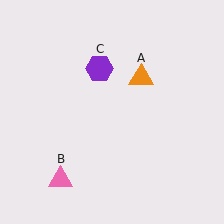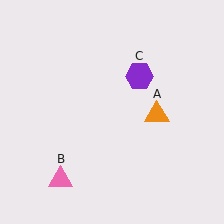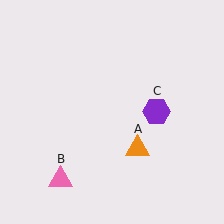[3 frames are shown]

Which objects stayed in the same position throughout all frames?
Pink triangle (object B) remained stationary.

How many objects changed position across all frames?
2 objects changed position: orange triangle (object A), purple hexagon (object C).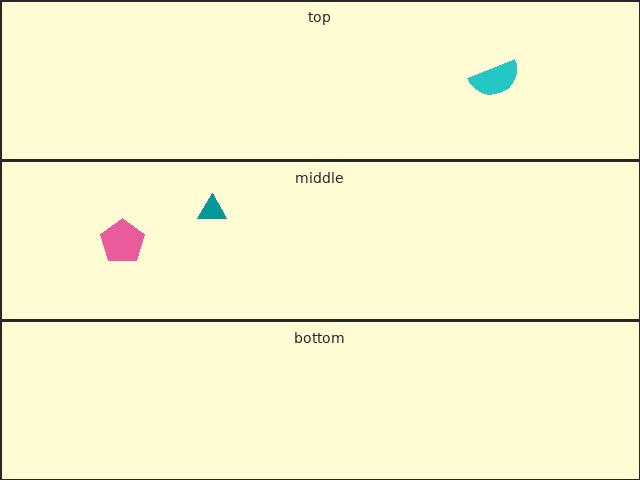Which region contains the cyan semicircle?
The top region.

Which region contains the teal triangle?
The middle region.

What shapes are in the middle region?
The teal triangle, the pink pentagon.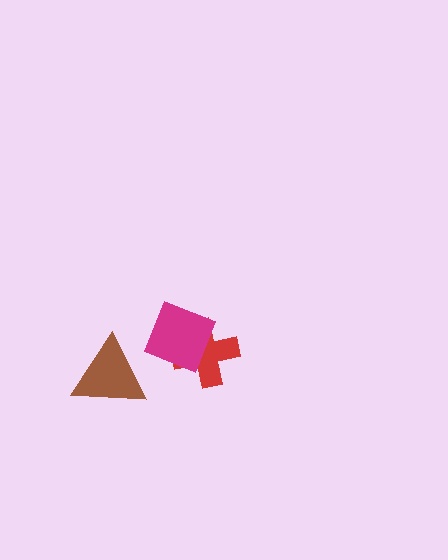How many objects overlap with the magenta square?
1 object overlaps with the magenta square.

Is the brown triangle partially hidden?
No, no other shape covers it.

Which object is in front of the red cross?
The magenta square is in front of the red cross.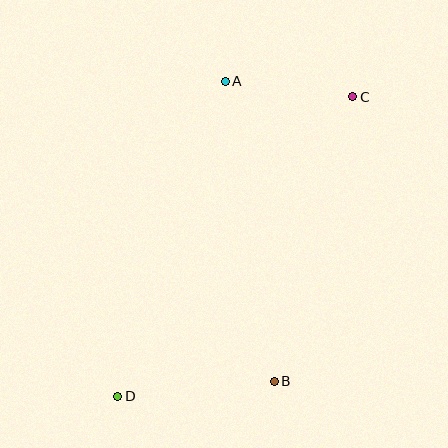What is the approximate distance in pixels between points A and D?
The distance between A and D is approximately 333 pixels.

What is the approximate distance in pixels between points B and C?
The distance between B and C is approximately 296 pixels.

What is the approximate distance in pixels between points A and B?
The distance between A and B is approximately 304 pixels.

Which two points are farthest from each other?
Points C and D are farthest from each other.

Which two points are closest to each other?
Points A and C are closest to each other.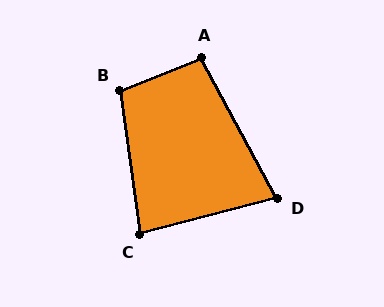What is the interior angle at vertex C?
Approximately 83 degrees (acute).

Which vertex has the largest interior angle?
B, at approximately 104 degrees.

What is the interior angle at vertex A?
Approximately 97 degrees (obtuse).